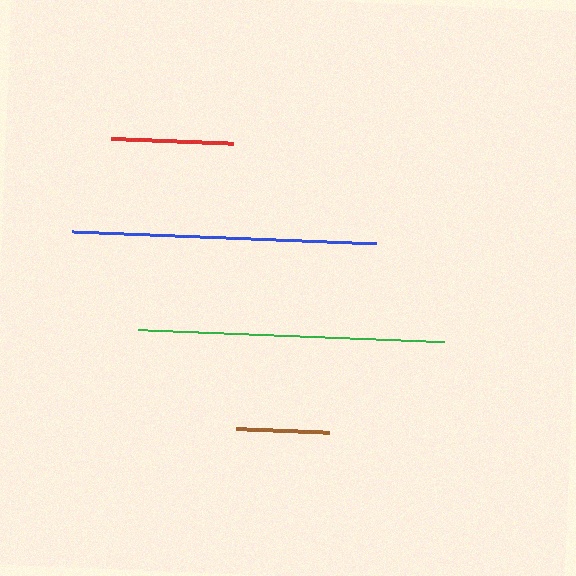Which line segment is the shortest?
The brown line is the shortest at approximately 93 pixels.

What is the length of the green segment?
The green segment is approximately 306 pixels long.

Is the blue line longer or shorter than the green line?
The green line is longer than the blue line.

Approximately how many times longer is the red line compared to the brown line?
The red line is approximately 1.3 times the length of the brown line.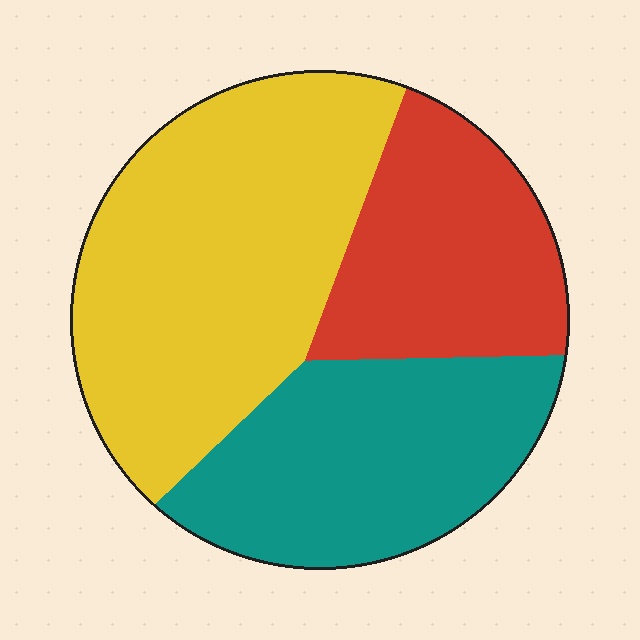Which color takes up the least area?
Red, at roughly 25%.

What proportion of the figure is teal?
Teal takes up about one third (1/3) of the figure.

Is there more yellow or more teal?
Yellow.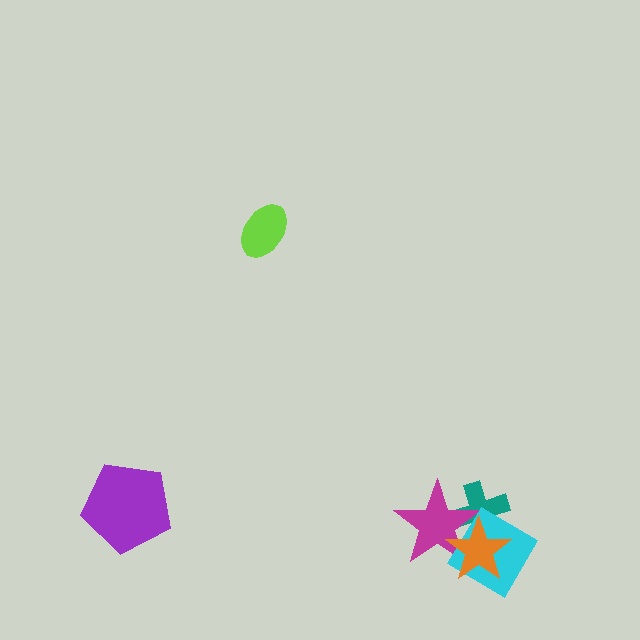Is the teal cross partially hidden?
Yes, it is partially covered by another shape.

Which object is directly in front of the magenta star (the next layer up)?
The cyan diamond is directly in front of the magenta star.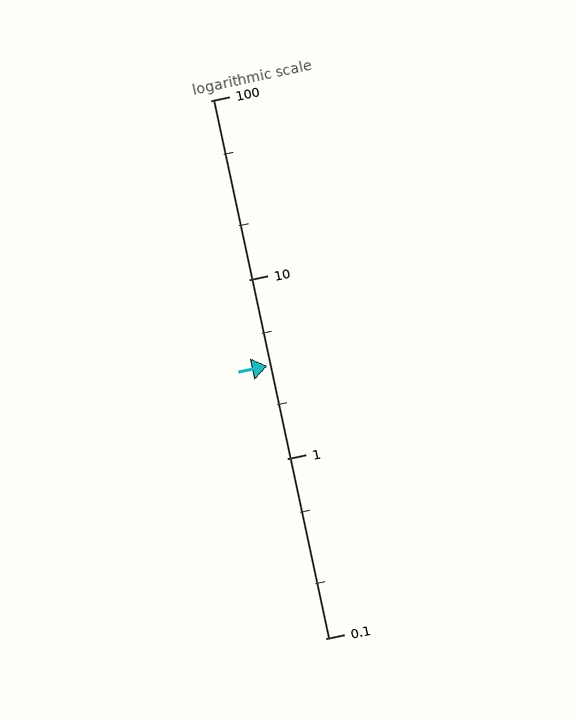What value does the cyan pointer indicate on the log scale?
The pointer indicates approximately 3.3.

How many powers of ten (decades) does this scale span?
The scale spans 3 decades, from 0.1 to 100.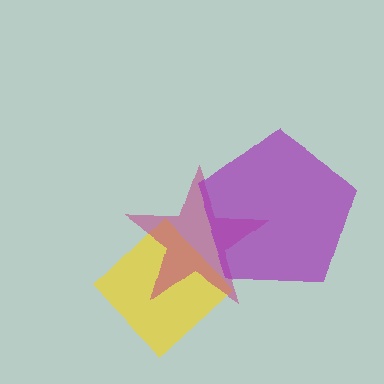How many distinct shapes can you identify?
There are 3 distinct shapes: a yellow diamond, a magenta star, a purple pentagon.